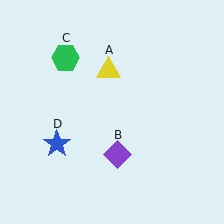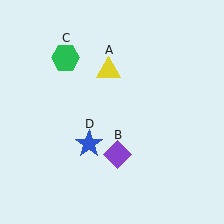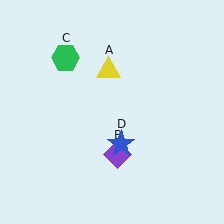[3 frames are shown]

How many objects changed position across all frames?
1 object changed position: blue star (object D).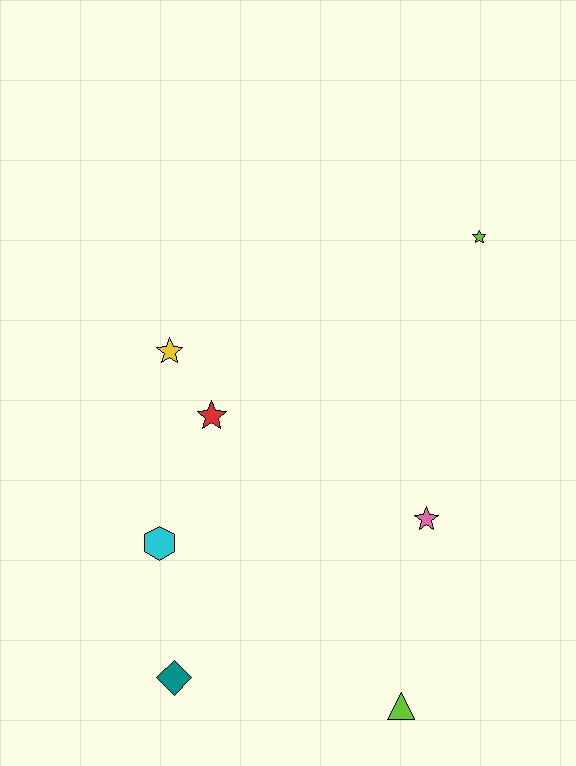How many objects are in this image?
There are 7 objects.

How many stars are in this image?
There are 4 stars.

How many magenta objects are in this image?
There are no magenta objects.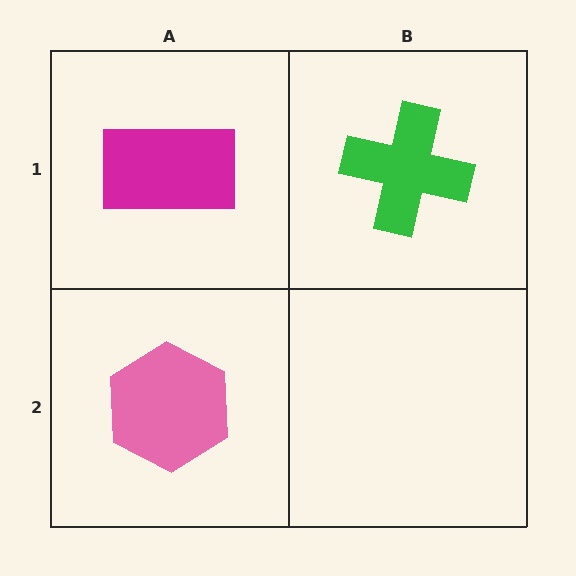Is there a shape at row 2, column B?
No, that cell is empty.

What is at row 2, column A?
A pink hexagon.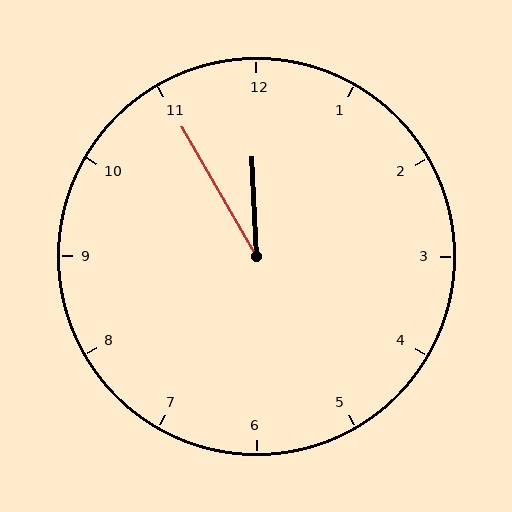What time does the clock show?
11:55.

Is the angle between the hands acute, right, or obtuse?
It is acute.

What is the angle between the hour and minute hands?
Approximately 28 degrees.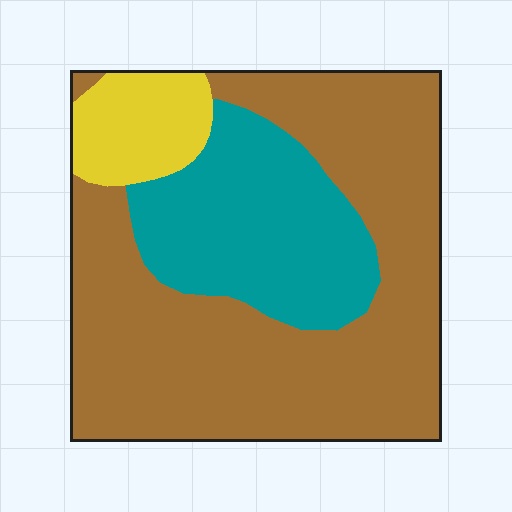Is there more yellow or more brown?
Brown.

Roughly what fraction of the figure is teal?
Teal covers 26% of the figure.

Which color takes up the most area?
Brown, at roughly 65%.